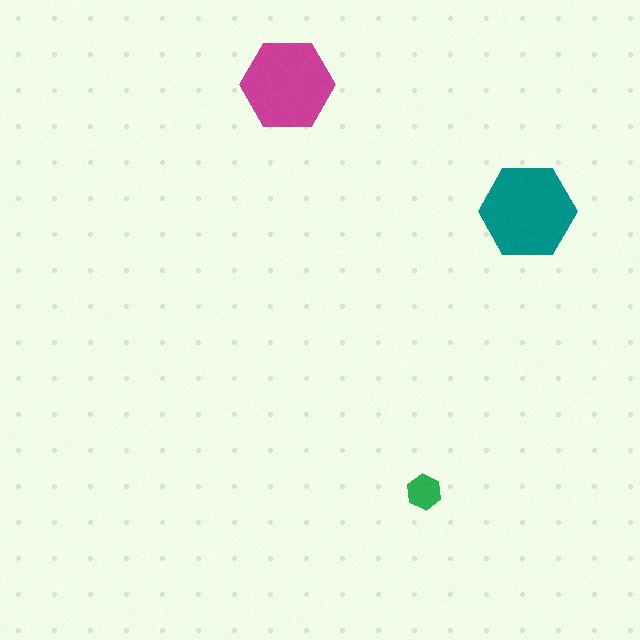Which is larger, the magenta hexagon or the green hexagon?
The magenta one.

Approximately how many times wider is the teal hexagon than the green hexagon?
About 2.5 times wider.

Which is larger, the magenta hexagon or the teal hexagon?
The teal one.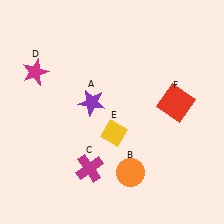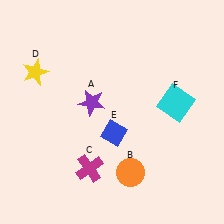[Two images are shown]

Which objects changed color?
D changed from magenta to yellow. E changed from yellow to blue. F changed from red to cyan.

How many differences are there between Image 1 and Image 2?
There are 3 differences between the two images.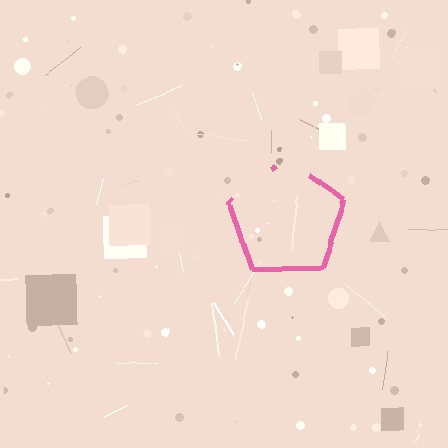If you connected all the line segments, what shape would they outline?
They would outline a pentagon.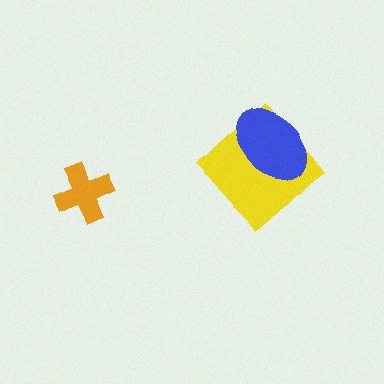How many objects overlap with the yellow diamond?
1 object overlaps with the yellow diamond.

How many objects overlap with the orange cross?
0 objects overlap with the orange cross.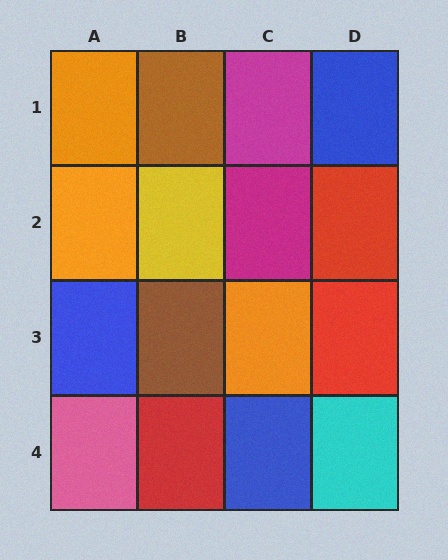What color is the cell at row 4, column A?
Pink.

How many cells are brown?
2 cells are brown.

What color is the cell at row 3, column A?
Blue.